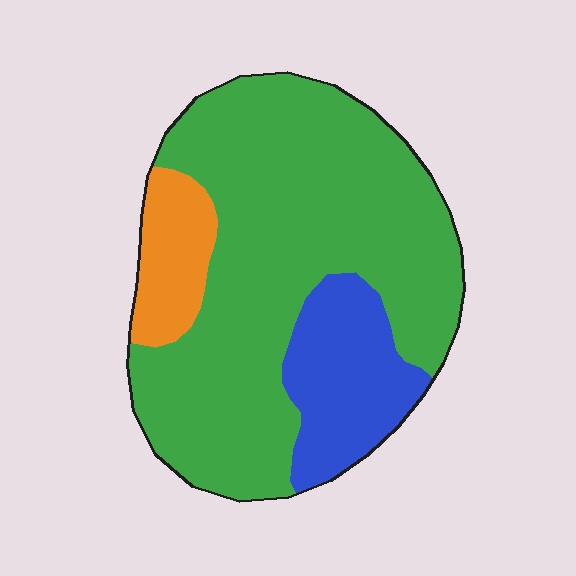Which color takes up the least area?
Orange, at roughly 10%.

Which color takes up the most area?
Green, at roughly 70%.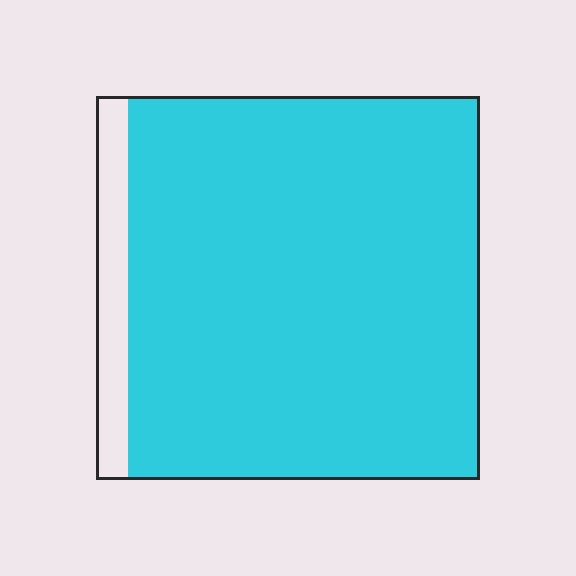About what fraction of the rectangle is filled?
About nine tenths (9/10).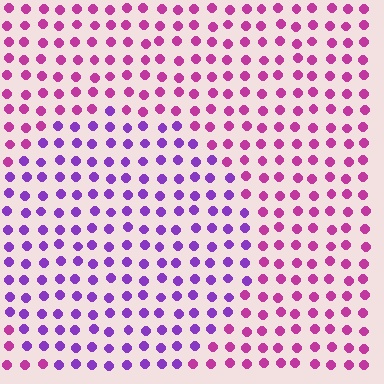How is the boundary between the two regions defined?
The boundary is defined purely by a slight shift in hue (about 40 degrees). Spacing, size, and orientation are identical on both sides.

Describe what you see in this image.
The image is filled with small magenta elements in a uniform arrangement. A circle-shaped region is visible where the elements are tinted to a slightly different hue, forming a subtle color boundary.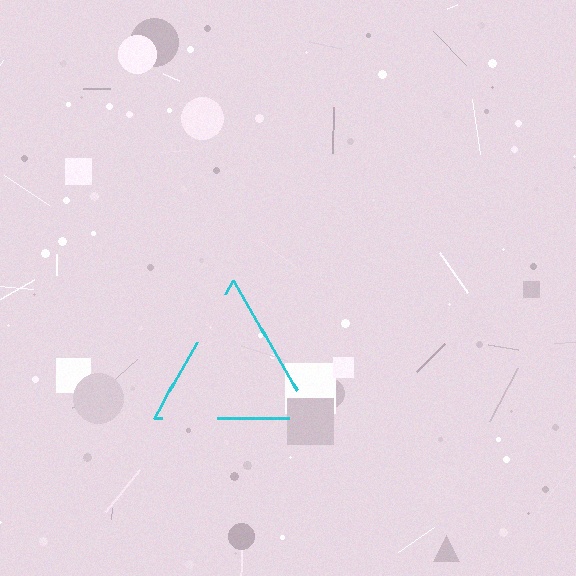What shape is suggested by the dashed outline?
The dashed outline suggests a triangle.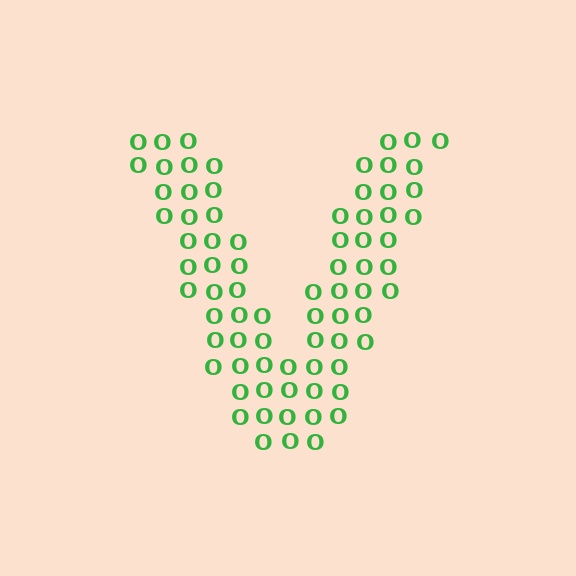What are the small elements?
The small elements are letter O's.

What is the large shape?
The large shape is the letter V.